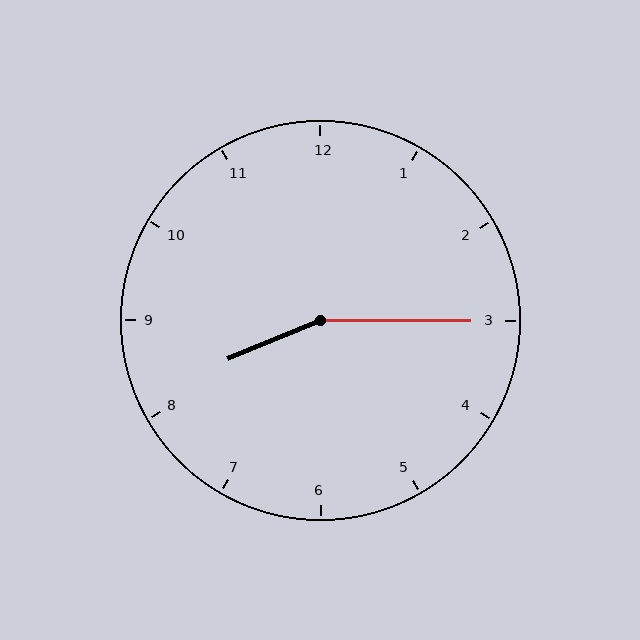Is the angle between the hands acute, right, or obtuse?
It is obtuse.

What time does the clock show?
8:15.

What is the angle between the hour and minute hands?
Approximately 158 degrees.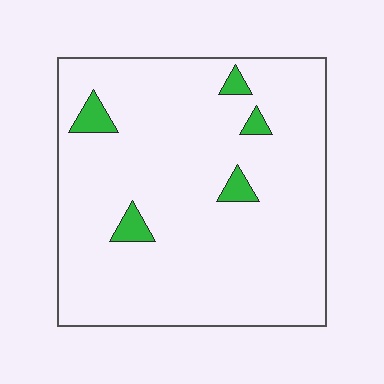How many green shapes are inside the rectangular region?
5.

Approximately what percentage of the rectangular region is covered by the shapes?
Approximately 5%.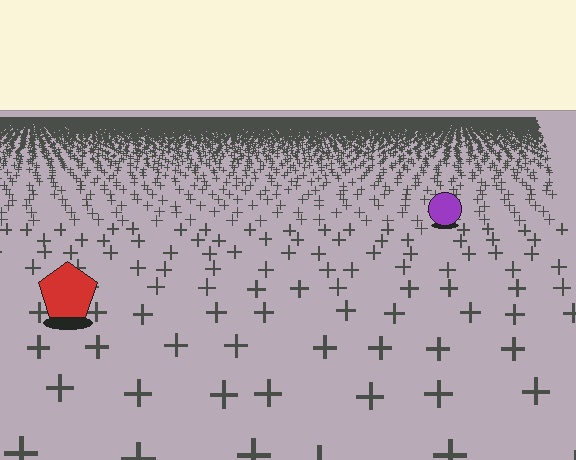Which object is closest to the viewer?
The red pentagon is closest. The texture marks near it are larger and more spread out.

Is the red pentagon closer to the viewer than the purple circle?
Yes. The red pentagon is closer — you can tell from the texture gradient: the ground texture is coarser near it.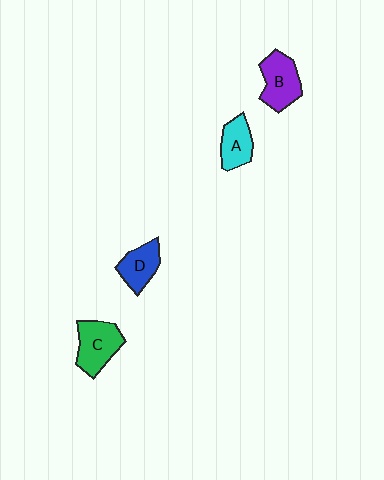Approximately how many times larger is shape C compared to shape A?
Approximately 1.4 times.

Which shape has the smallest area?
Shape A (cyan).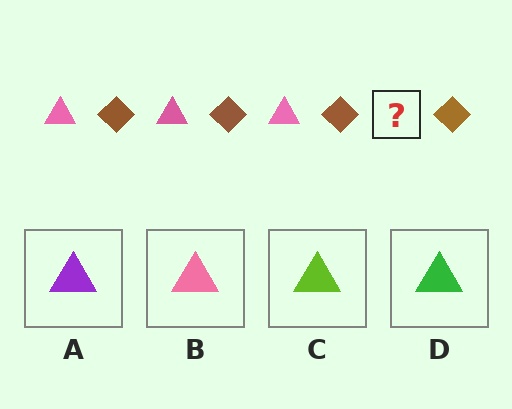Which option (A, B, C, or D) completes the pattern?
B.